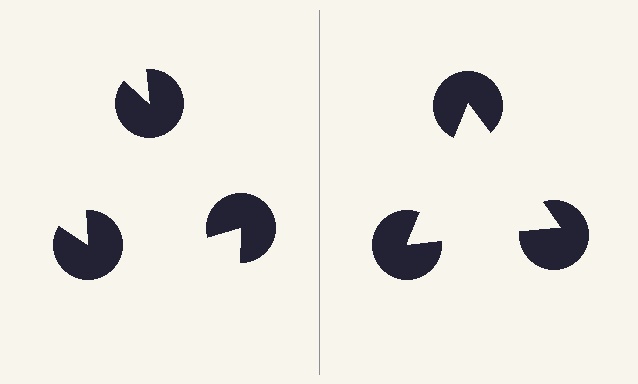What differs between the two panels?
The pac-man discs are positioned identically on both sides; only the wedge orientations differ. On the right they align to a triangle; on the left they are misaligned.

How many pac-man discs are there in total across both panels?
6 — 3 on each side.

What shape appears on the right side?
An illusory triangle.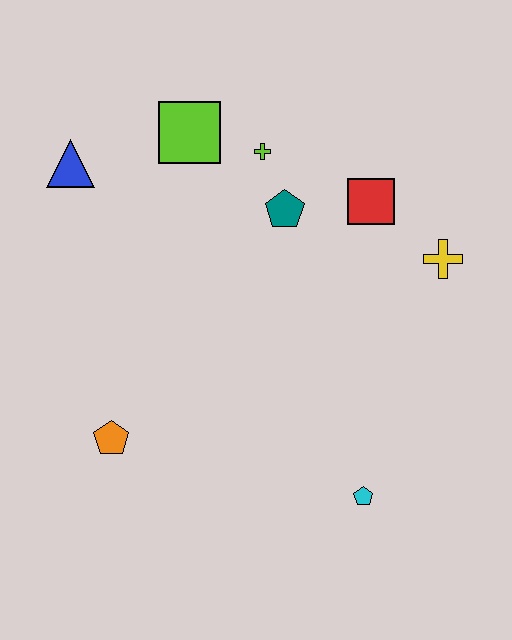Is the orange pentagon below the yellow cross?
Yes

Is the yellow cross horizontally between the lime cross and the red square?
No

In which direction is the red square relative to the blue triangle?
The red square is to the right of the blue triangle.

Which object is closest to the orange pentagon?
The cyan pentagon is closest to the orange pentagon.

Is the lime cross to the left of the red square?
Yes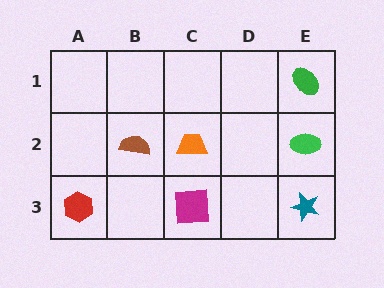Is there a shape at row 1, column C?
No, that cell is empty.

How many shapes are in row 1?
1 shape.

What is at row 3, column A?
A red hexagon.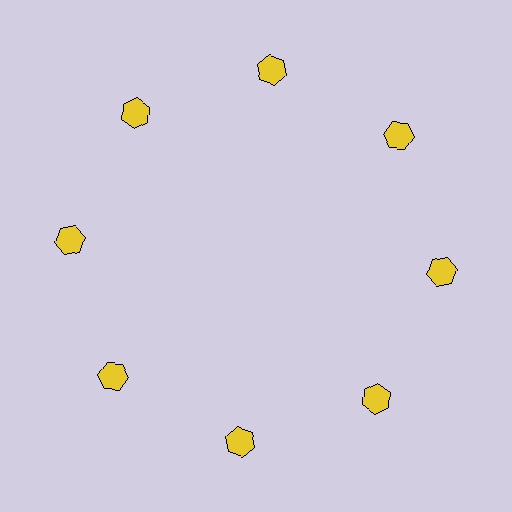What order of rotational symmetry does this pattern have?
This pattern has 8-fold rotational symmetry.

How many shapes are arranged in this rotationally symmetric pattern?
There are 8 shapes, arranged in 8 groups of 1.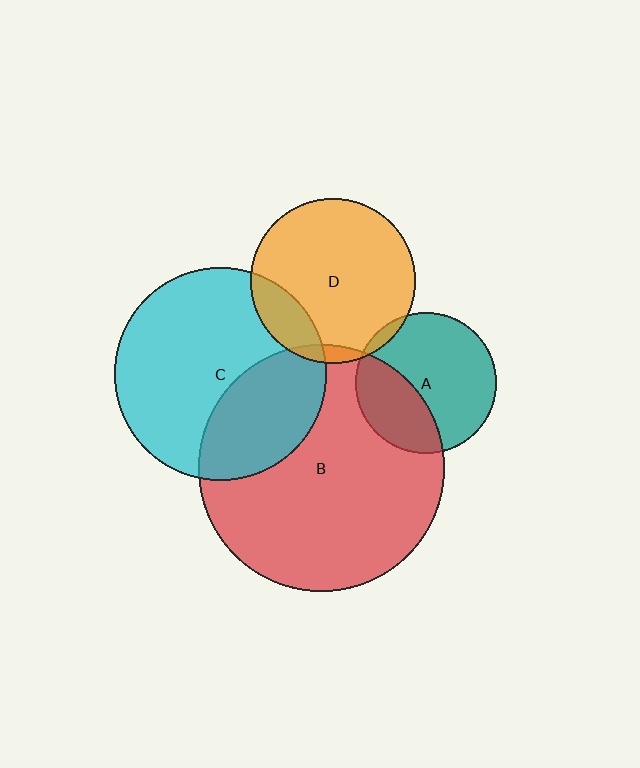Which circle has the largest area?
Circle B (red).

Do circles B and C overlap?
Yes.